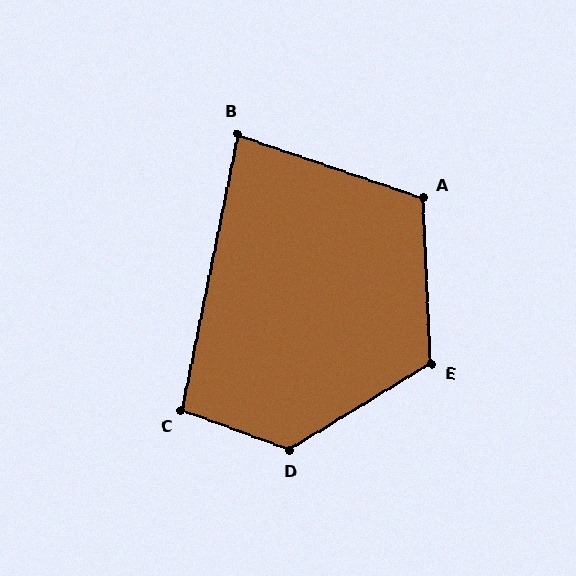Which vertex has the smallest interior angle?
B, at approximately 82 degrees.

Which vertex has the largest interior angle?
D, at approximately 128 degrees.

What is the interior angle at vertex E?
Approximately 118 degrees (obtuse).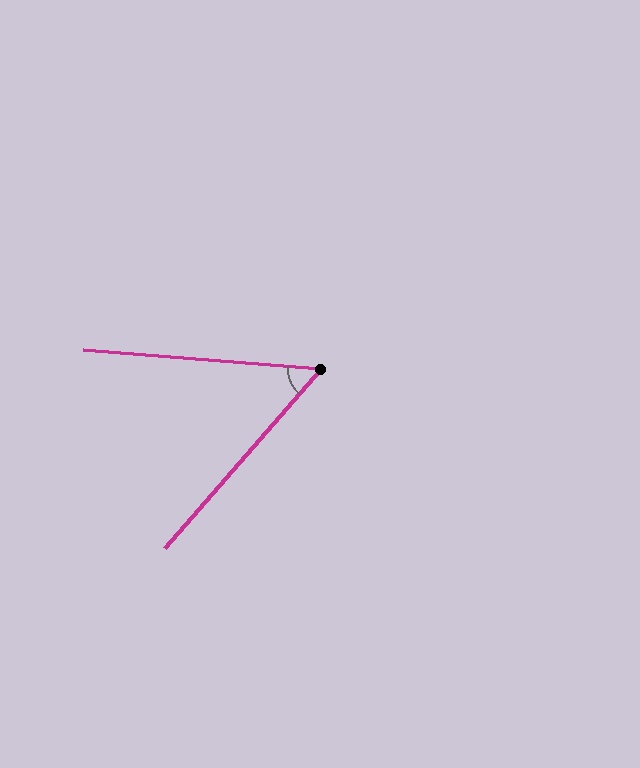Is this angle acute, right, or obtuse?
It is acute.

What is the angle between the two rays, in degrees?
Approximately 53 degrees.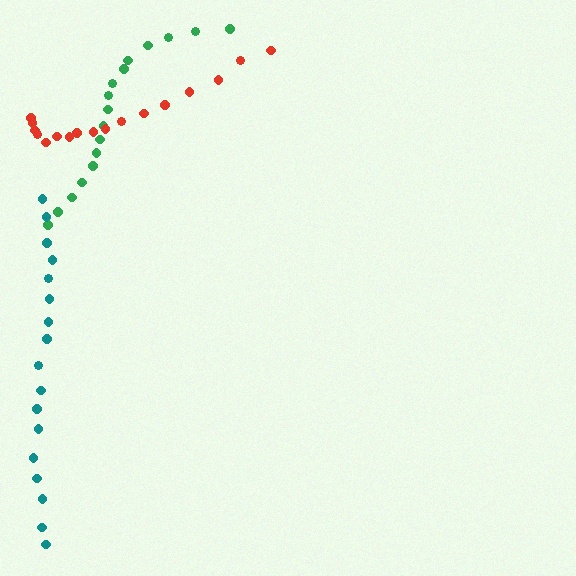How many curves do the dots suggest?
There are 3 distinct paths.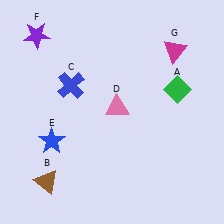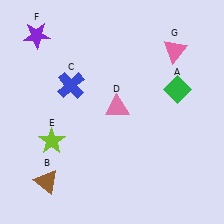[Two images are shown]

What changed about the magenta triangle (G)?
In Image 1, G is magenta. In Image 2, it changed to pink.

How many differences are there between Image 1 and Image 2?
There are 2 differences between the two images.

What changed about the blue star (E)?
In Image 1, E is blue. In Image 2, it changed to lime.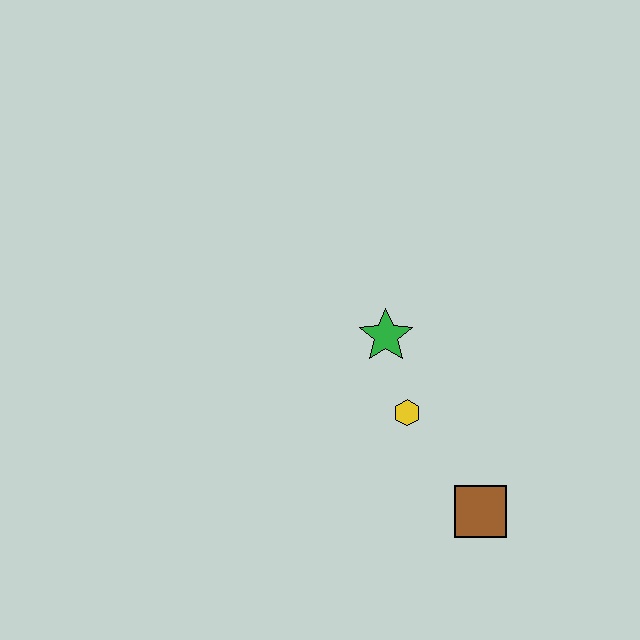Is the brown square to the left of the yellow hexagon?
No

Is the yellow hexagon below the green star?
Yes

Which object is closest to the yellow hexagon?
The green star is closest to the yellow hexagon.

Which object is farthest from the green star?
The brown square is farthest from the green star.